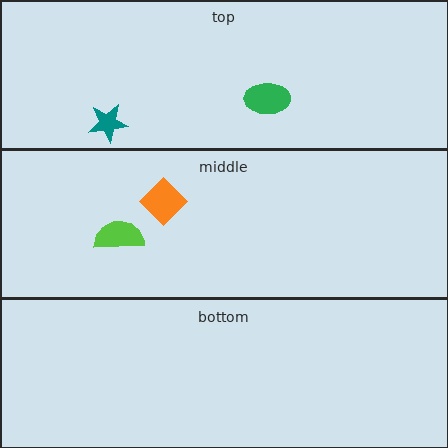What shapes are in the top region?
The green ellipse, the teal star.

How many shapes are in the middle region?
2.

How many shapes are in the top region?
2.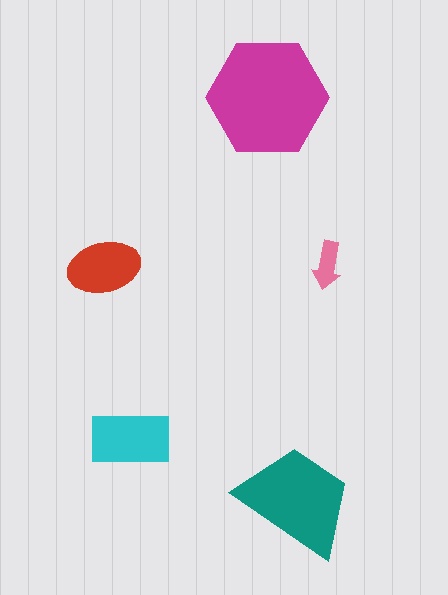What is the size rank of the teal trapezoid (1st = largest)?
2nd.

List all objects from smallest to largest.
The pink arrow, the red ellipse, the cyan rectangle, the teal trapezoid, the magenta hexagon.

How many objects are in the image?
There are 5 objects in the image.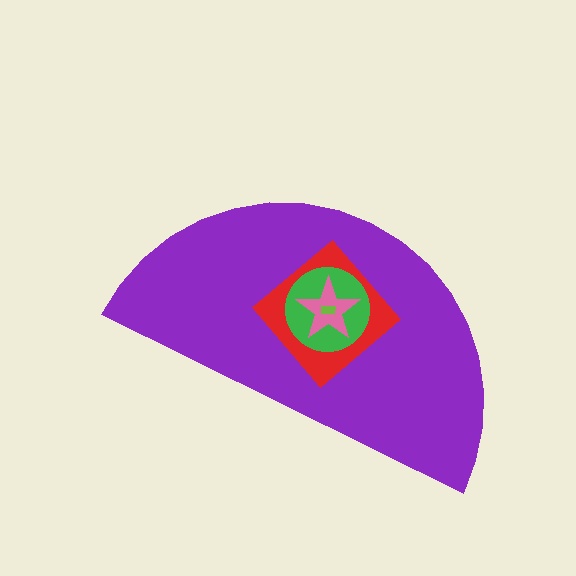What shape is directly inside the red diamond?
The green circle.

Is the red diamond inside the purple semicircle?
Yes.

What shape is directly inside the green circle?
The pink star.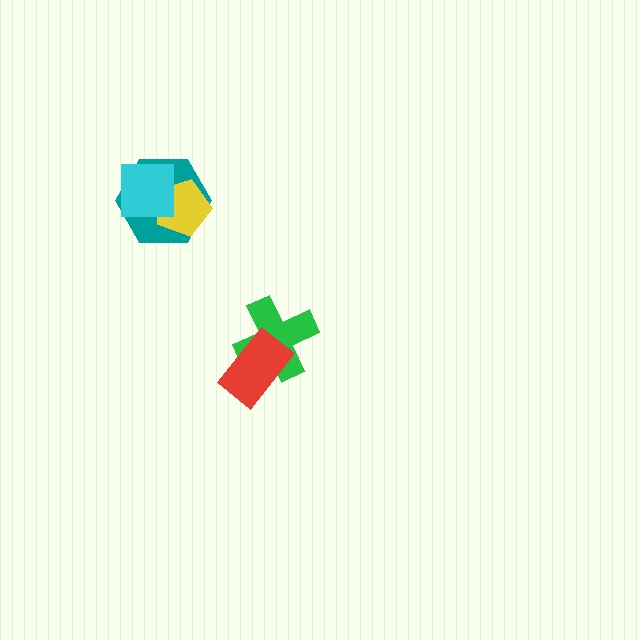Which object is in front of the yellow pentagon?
The cyan square is in front of the yellow pentagon.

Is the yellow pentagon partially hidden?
Yes, it is partially covered by another shape.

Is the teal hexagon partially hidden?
Yes, it is partially covered by another shape.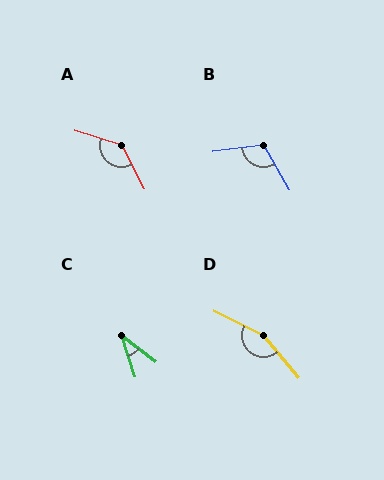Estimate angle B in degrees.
Approximately 112 degrees.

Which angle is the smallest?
C, at approximately 34 degrees.